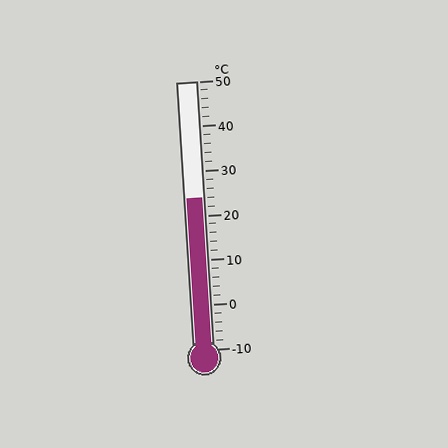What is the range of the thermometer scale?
The thermometer scale ranges from -10°C to 50°C.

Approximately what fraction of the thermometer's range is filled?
The thermometer is filled to approximately 55% of its range.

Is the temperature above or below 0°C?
The temperature is above 0°C.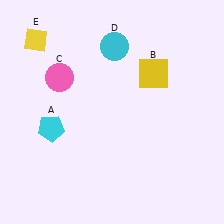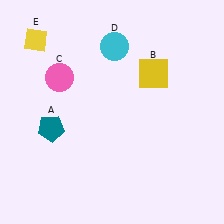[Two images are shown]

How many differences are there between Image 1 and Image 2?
There is 1 difference between the two images.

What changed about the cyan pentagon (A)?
In Image 1, A is cyan. In Image 2, it changed to teal.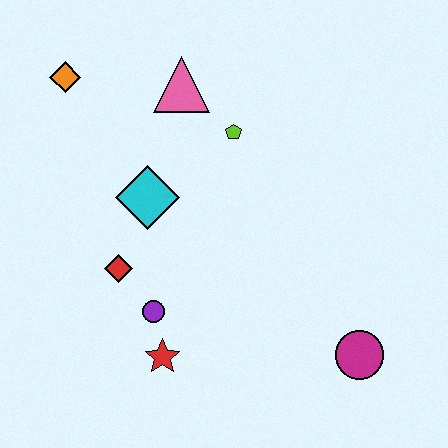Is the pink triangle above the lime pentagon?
Yes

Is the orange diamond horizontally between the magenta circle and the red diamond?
No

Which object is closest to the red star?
The purple circle is closest to the red star.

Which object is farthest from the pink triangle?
The magenta circle is farthest from the pink triangle.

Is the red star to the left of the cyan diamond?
No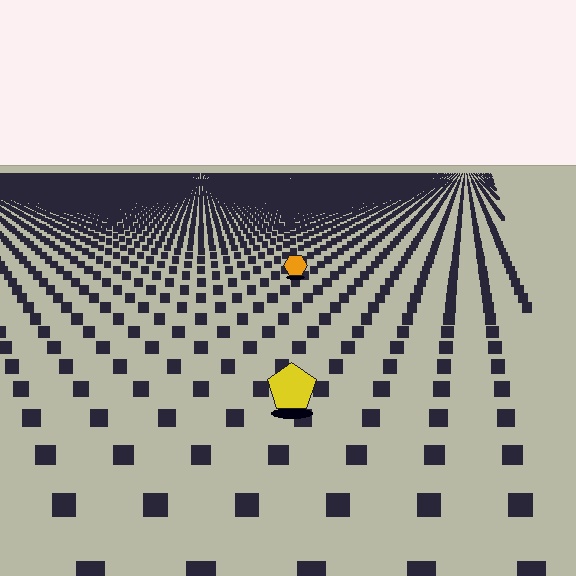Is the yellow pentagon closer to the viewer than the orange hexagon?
Yes. The yellow pentagon is closer — you can tell from the texture gradient: the ground texture is coarser near it.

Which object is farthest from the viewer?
The orange hexagon is farthest from the viewer. It appears smaller and the ground texture around it is denser.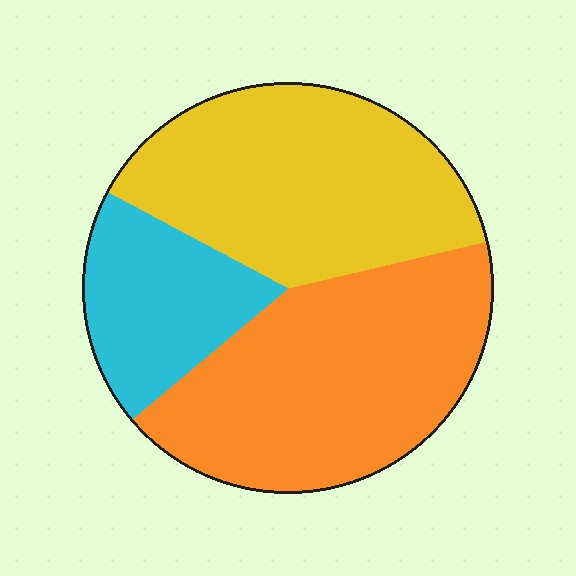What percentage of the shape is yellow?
Yellow covers around 40% of the shape.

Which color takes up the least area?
Cyan, at roughly 20%.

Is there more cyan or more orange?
Orange.